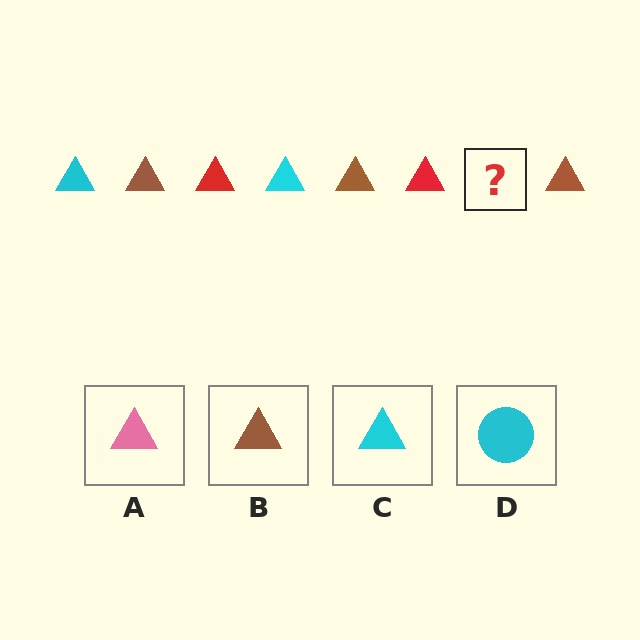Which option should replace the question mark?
Option C.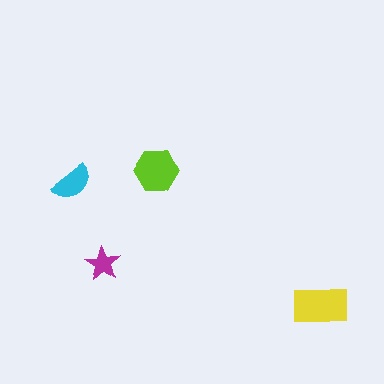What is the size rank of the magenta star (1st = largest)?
4th.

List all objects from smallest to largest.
The magenta star, the cyan semicircle, the lime hexagon, the yellow rectangle.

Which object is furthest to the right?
The yellow rectangle is rightmost.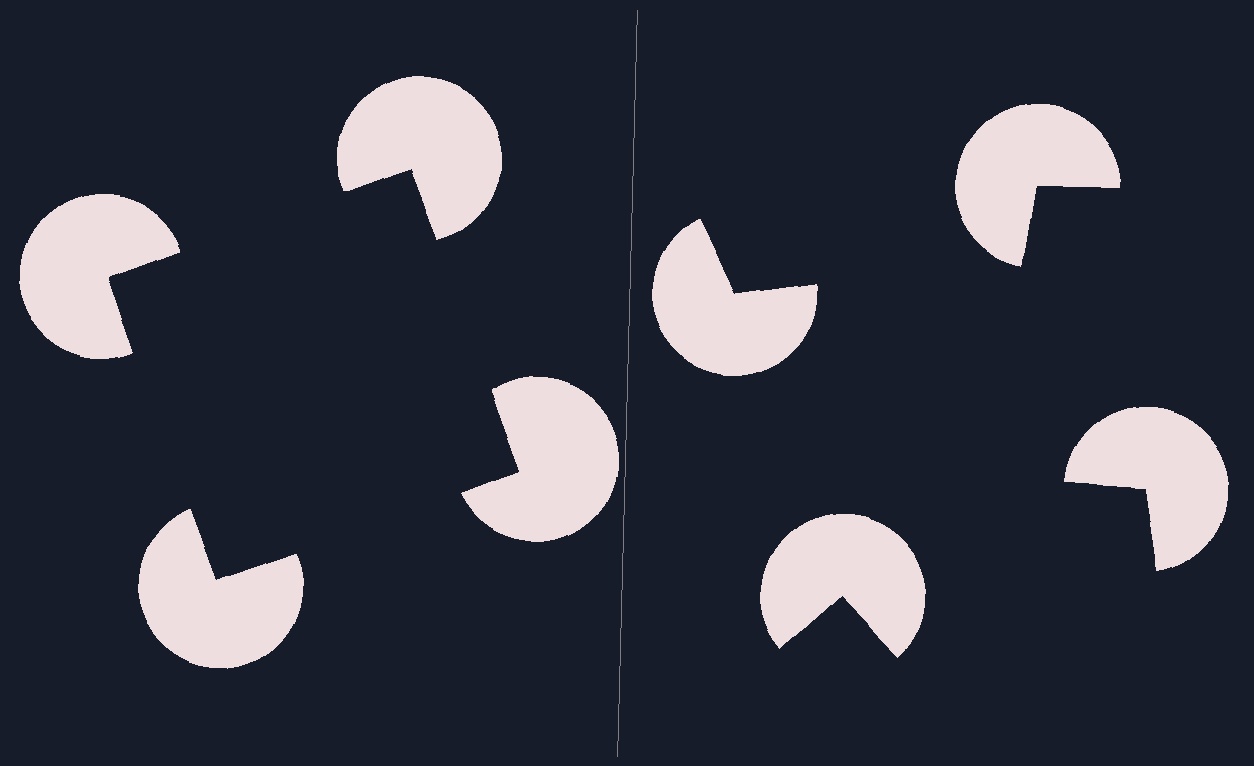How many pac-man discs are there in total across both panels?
8 — 4 on each side.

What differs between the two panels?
The pac-man discs are positioned identically on both sides; only the wedge orientations differ. On the left they align to a square; on the right they are misaligned.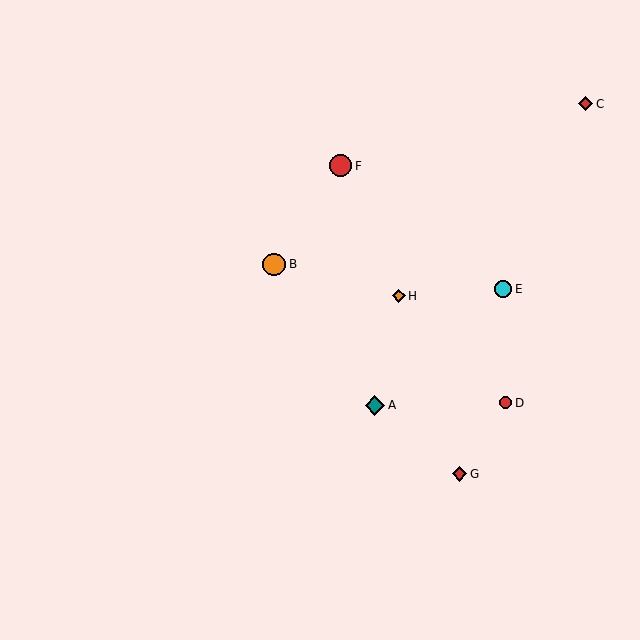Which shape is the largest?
The orange circle (labeled B) is the largest.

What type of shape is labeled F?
Shape F is a red circle.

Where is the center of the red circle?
The center of the red circle is at (341, 166).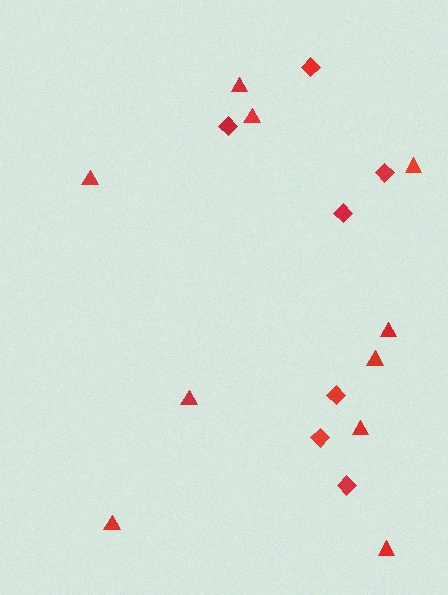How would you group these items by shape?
There are 2 groups: one group of diamonds (7) and one group of triangles (10).